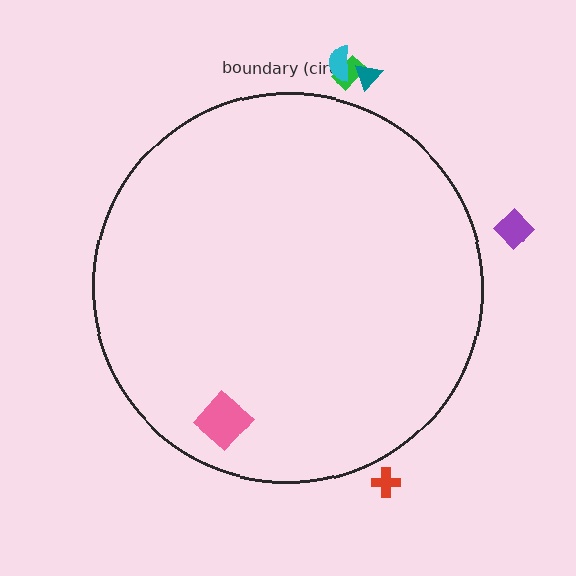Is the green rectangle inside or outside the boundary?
Outside.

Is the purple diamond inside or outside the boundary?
Outside.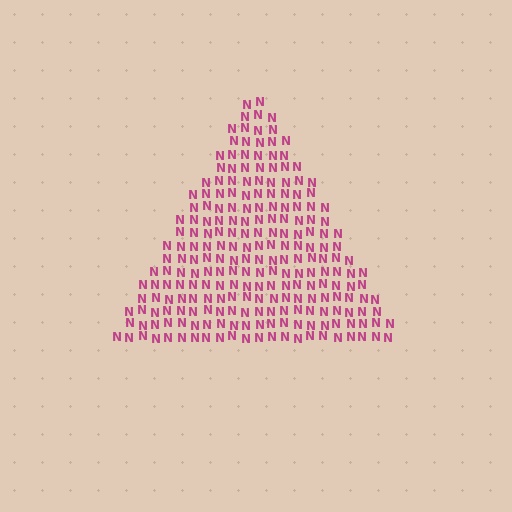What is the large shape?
The large shape is a triangle.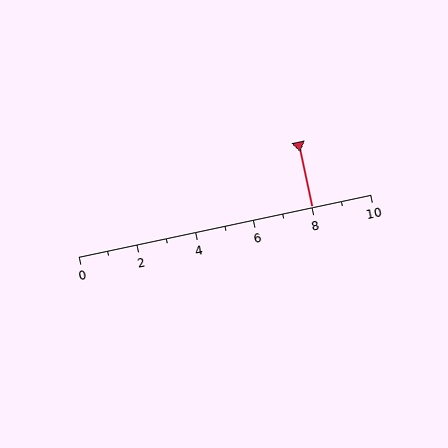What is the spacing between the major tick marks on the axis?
The major ticks are spaced 2 apart.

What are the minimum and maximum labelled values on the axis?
The axis runs from 0 to 10.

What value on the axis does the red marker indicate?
The marker indicates approximately 8.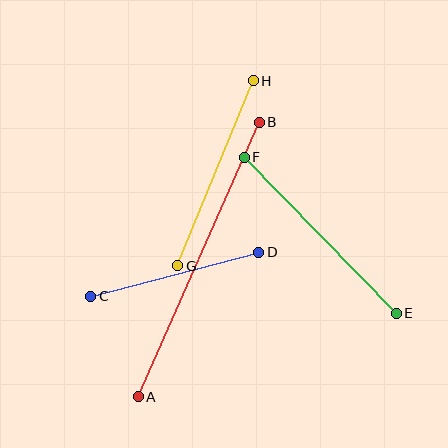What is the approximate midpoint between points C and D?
The midpoint is at approximately (175, 274) pixels.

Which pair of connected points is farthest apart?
Points A and B are farthest apart.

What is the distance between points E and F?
The distance is approximately 218 pixels.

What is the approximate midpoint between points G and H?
The midpoint is at approximately (216, 173) pixels.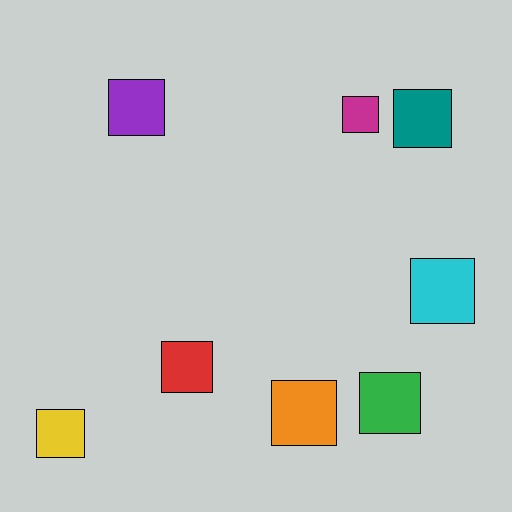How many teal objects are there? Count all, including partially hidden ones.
There is 1 teal object.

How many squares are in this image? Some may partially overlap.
There are 8 squares.